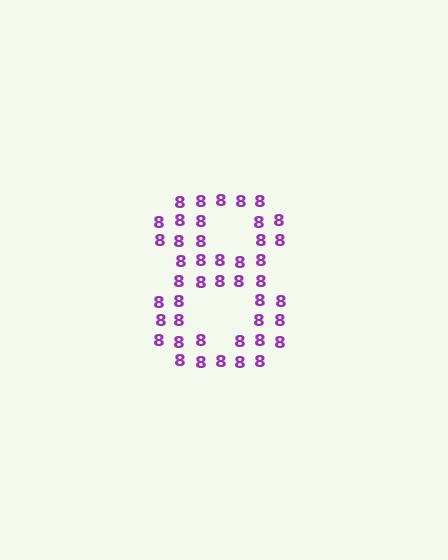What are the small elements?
The small elements are digit 8's.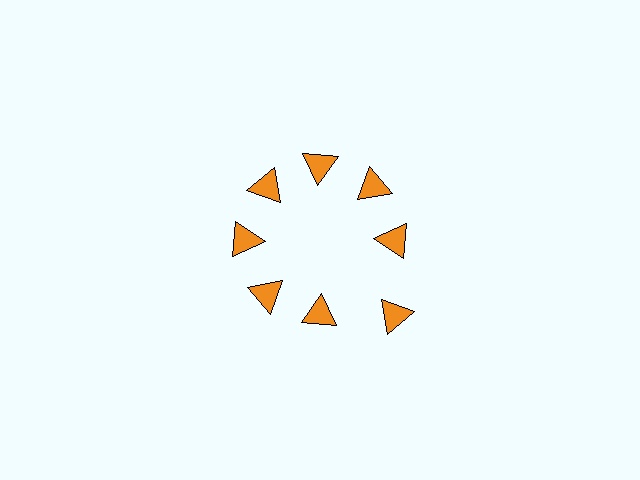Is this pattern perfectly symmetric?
No. The 8 orange triangles are arranged in a ring, but one element near the 4 o'clock position is pushed outward from the center, breaking the 8-fold rotational symmetry.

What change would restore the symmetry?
The symmetry would be restored by moving it inward, back onto the ring so that all 8 triangles sit at equal angles and equal distance from the center.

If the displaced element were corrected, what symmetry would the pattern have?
It would have 8-fold rotational symmetry — the pattern would map onto itself every 45 degrees.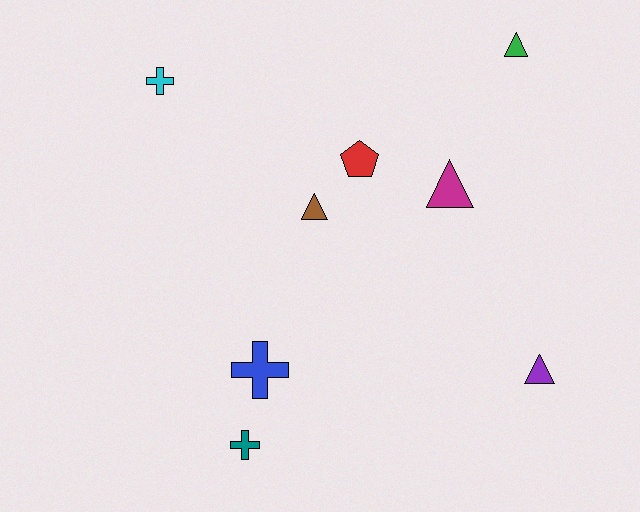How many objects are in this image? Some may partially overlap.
There are 8 objects.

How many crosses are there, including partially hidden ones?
There are 3 crosses.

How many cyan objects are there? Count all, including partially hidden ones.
There is 1 cyan object.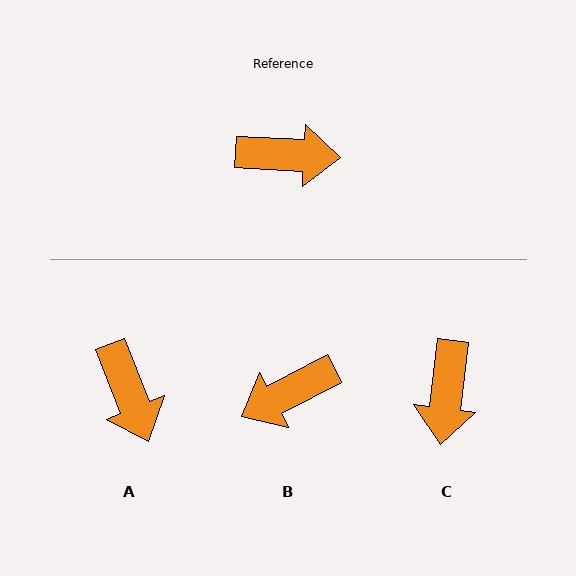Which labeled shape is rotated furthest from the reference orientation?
B, about 149 degrees away.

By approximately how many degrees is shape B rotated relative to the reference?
Approximately 149 degrees clockwise.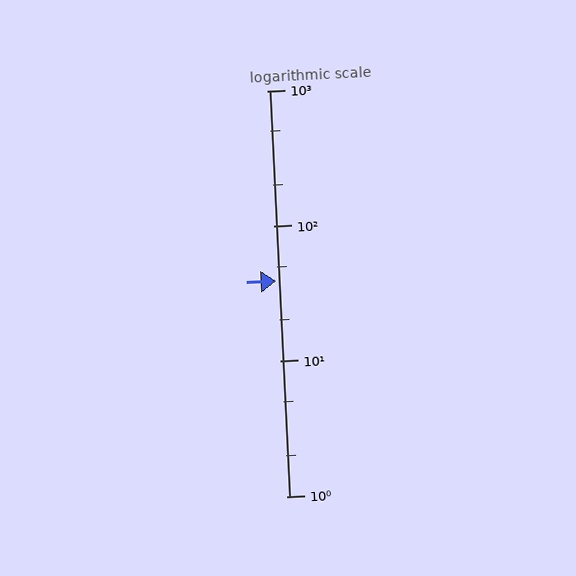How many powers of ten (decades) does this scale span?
The scale spans 3 decades, from 1 to 1000.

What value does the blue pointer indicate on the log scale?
The pointer indicates approximately 39.